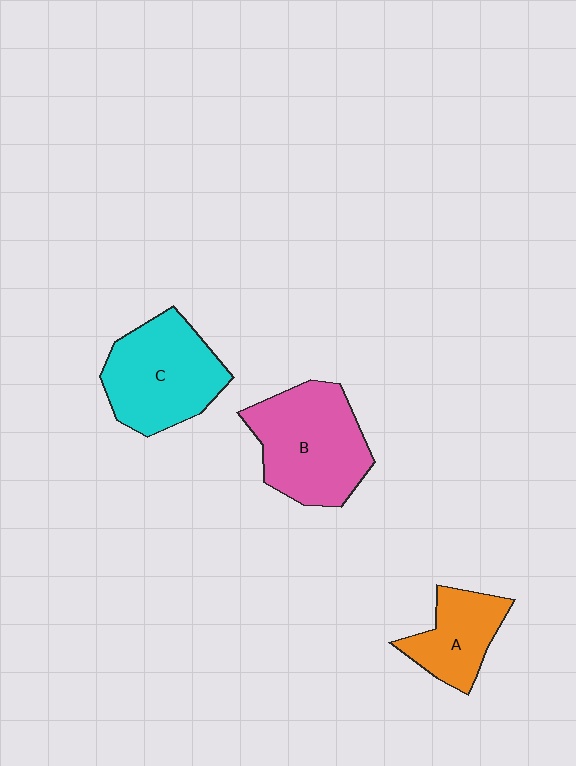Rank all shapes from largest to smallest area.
From largest to smallest: B (pink), C (cyan), A (orange).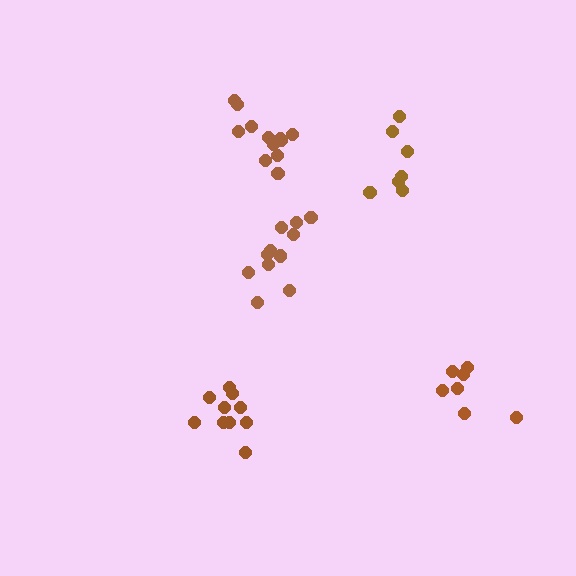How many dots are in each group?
Group 1: 7 dots, Group 2: 11 dots, Group 3: 7 dots, Group 4: 10 dots, Group 5: 12 dots (47 total).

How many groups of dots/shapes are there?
There are 5 groups.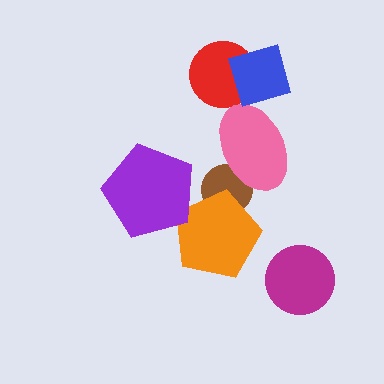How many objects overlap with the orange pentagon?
2 objects overlap with the orange pentagon.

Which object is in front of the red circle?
The blue diamond is in front of the red circle.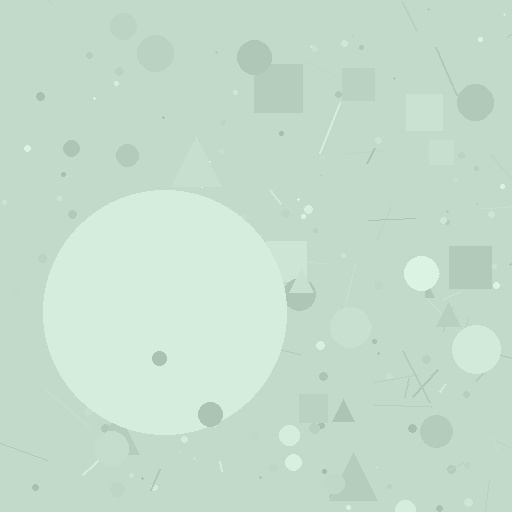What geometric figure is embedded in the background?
A circle is embedded in the background.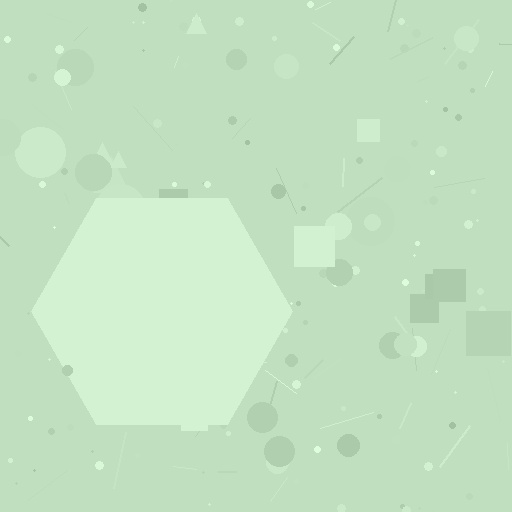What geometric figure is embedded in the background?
A hexagon is embedded in the background.